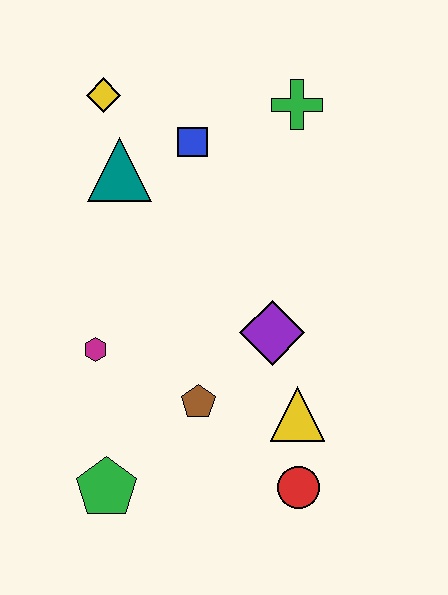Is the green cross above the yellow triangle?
Yes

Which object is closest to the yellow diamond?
The teal triangle is closest to the yellow diamond.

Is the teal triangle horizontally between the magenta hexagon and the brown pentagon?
Yes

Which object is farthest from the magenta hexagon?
The green cross is farthest from the magenta hexagon.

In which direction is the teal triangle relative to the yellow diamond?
The teal triangle is below the yellow diamond.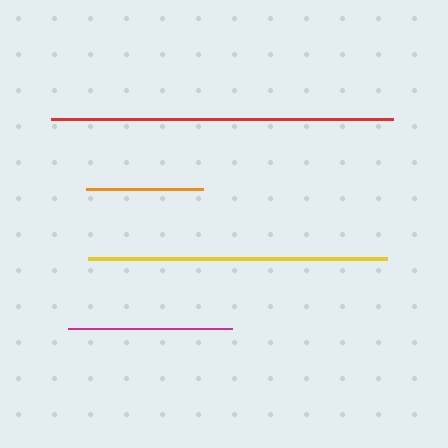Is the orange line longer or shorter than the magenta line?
The magenta line is longer than the orange line.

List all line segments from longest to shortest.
From longest to shortest: red, yellow, magenta, orange.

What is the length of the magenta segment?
The magenta segment is approximately 164 pixels long.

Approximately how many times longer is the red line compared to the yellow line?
The red line is approximately 1.1 times the length of the yellow line.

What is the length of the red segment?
The red segment is approximately 343 pixels long.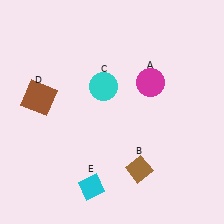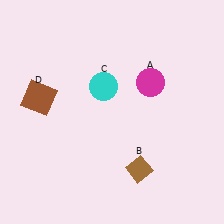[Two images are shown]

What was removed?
The cyan diamond (E) was removed in Image 2.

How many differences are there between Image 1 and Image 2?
There is 1 difference between the two images.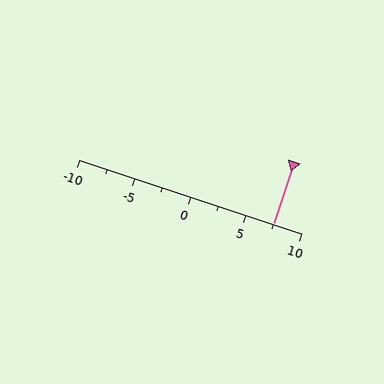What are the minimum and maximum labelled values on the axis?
The axis runs from -10 to 10.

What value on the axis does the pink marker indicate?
The marker indicates approximately 7.5.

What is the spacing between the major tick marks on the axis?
The major ticks are spaced 5 apart.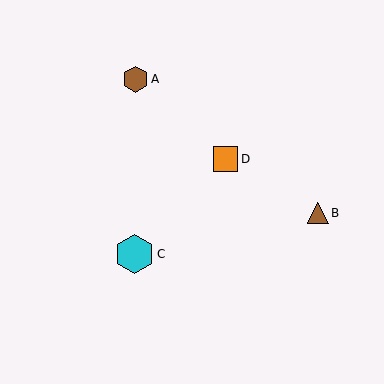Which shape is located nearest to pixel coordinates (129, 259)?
The cyan hexagon (labeled C) at (134, 254) is nearest to that location.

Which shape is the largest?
The cyan hexagon (labeled C) is the largest.